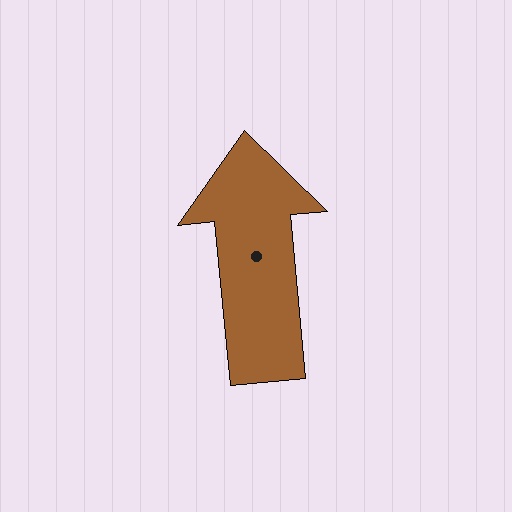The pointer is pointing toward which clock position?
Roughly 12 o'clock.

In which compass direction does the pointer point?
North.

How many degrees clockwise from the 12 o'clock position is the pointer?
Approximately 355 degrees.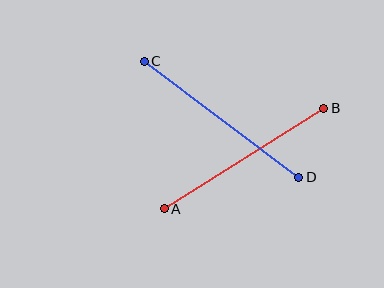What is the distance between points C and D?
The distance is approximately 193 pixels.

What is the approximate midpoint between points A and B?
The midpoint is at approximately (244, 159) pixels.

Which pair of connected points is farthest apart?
Points C and D are farthest apart.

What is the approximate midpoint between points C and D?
The midpoint is at approximately (221, 119) pixels.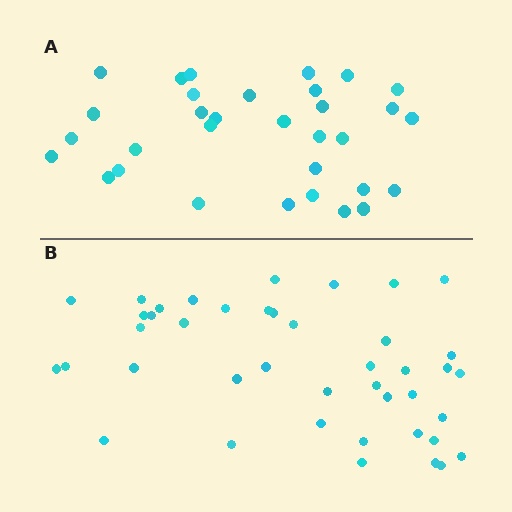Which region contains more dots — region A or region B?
Region B (the bottom region) has more dots.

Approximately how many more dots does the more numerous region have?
Region B has roughly 10 or so more dots than region A.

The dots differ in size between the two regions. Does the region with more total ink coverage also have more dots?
No. Region A has more total ink coverage because its dots are larger, but region B actually contains more individual dots. Total area can be misleading — the number of items is what matters here.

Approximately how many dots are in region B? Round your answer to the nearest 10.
About 40 dots. (The exact count is 42, which rounds to 40.)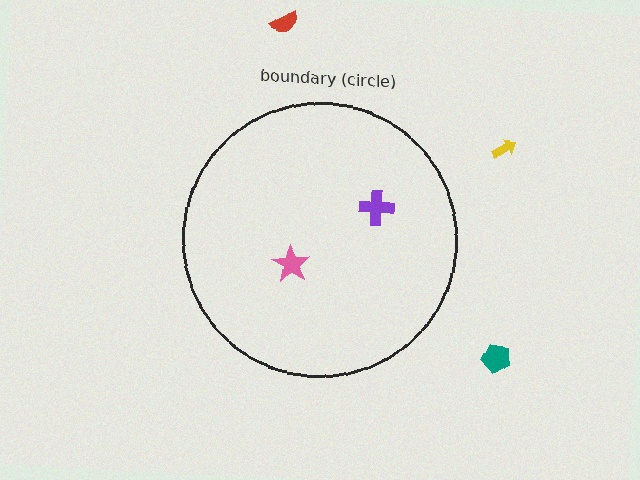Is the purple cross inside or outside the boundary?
Inside.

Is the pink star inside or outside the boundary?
Inside.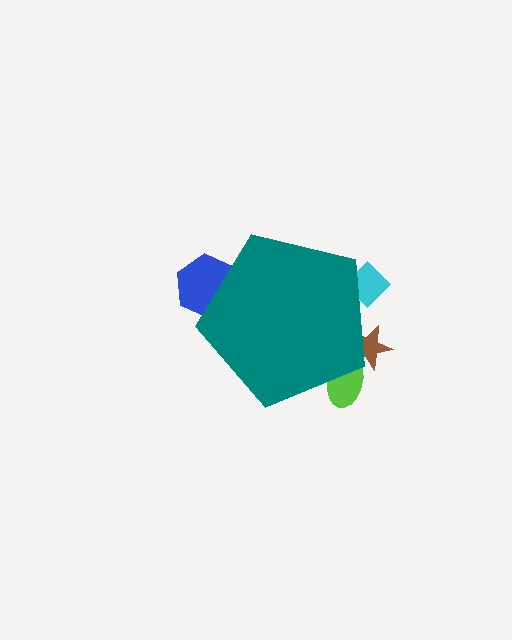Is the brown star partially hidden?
Yes, the brown star is partially hidden behind the teal pentagon.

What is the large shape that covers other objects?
A teal pentagon.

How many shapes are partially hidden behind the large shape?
4 shapes are partially hidden.